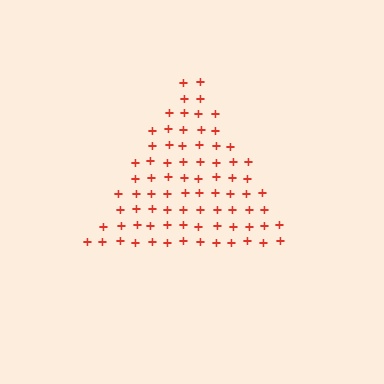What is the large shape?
The large shape is a triangle.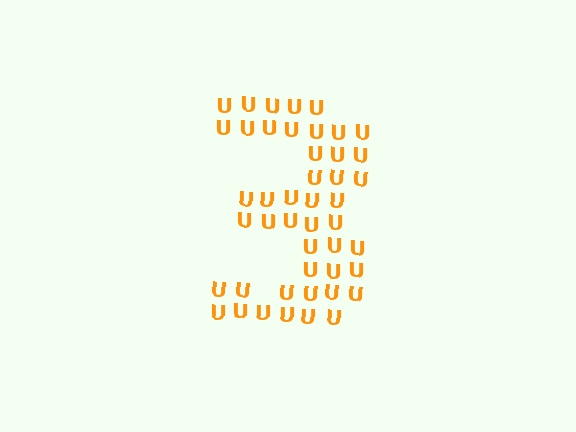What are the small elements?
The small elements are letter U's.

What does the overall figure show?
The overall figure shows the digit 3.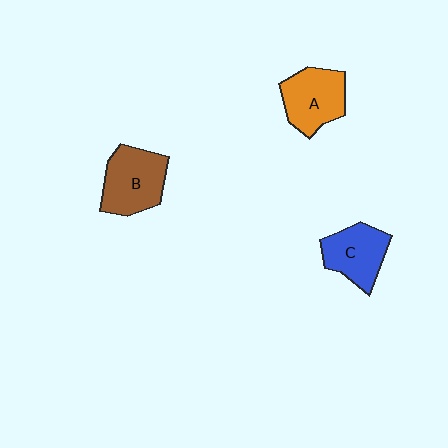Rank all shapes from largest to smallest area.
From largest to smallest: B (brown), A (orange), C (blue).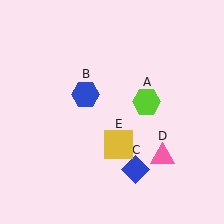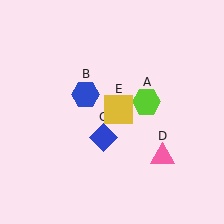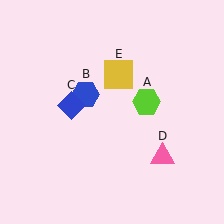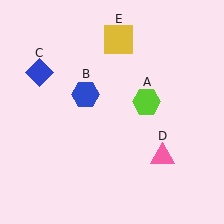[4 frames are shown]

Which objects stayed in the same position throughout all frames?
Lime hexagon (object A) and blue hexagon (object B) and pink triangle (object D) remained stationary.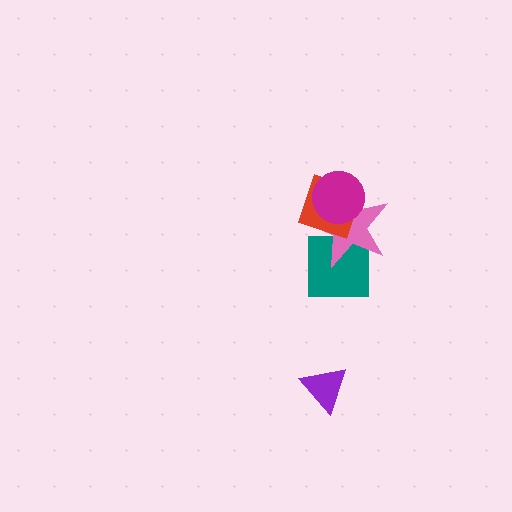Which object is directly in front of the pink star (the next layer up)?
The red square is directly in front of the pink star.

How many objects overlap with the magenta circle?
2 objects overlap with the magenta circle.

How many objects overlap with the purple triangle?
0 objects overlap with the purple triangle.